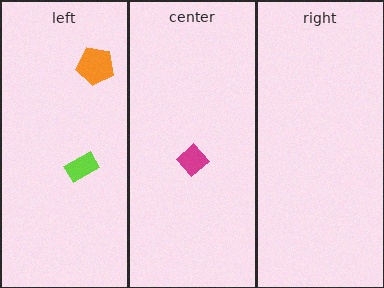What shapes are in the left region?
The orange pentagon, the lime rectangle.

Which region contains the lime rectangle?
The left region.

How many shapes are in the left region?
2.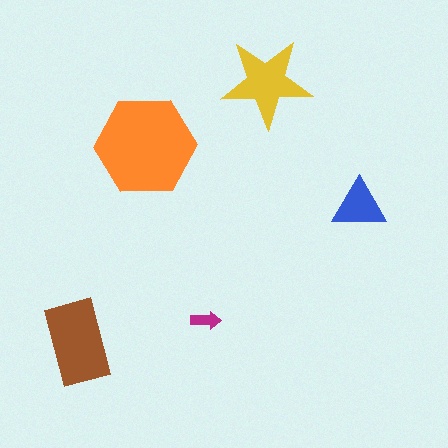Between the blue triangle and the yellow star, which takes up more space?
The yellow star.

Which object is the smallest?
The magenta arrow.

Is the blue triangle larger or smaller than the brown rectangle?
Smaller.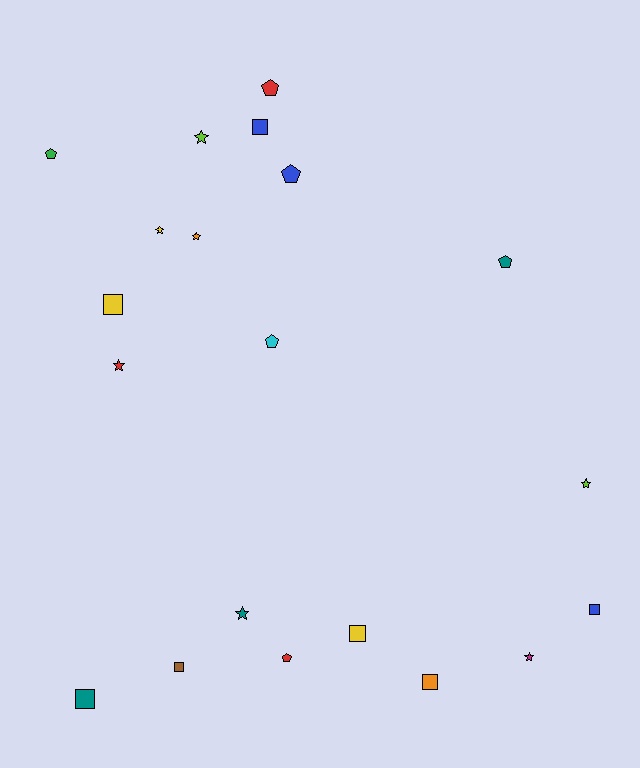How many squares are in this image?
There are 7 squares.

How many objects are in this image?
There are 20 objects.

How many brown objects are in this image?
There is 1 brown object.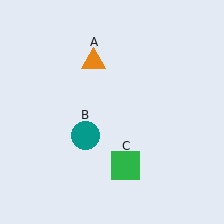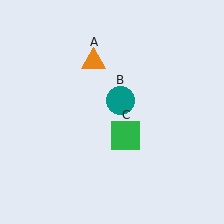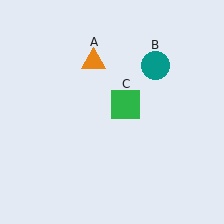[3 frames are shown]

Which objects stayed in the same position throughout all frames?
Orange triangle (object A) remained stationary.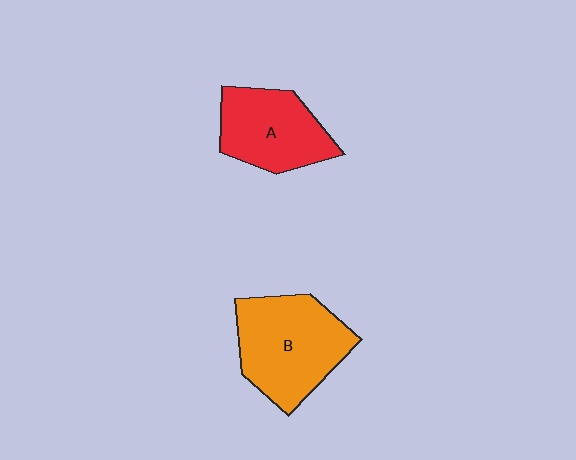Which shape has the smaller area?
Shape A (red).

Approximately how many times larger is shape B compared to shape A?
Approximately 1.3 times.